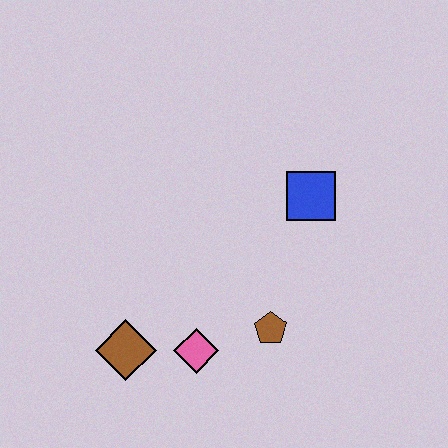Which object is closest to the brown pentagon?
The pink diamond is closest to the brown pentagon.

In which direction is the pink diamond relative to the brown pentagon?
The pink diamond is to the left of the brown pentagon.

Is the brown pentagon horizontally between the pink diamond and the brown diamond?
No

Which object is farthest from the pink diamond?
The blue square is farthest from the pink diamond.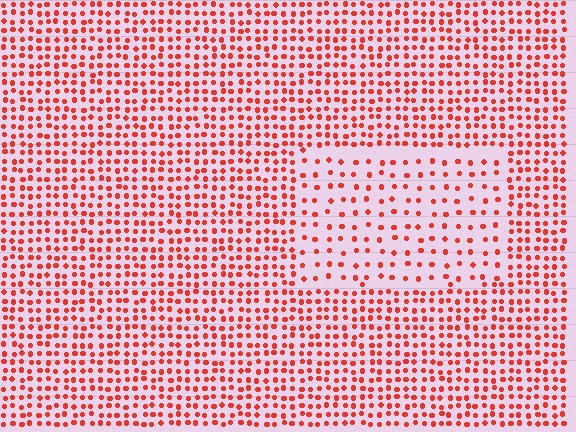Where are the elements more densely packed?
The elements are more densely packed outside the rectangle boundary.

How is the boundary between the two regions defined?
The boundary is defined by a change in element density (approximately 2.2x ratio). All elements are the same color, size, and shape.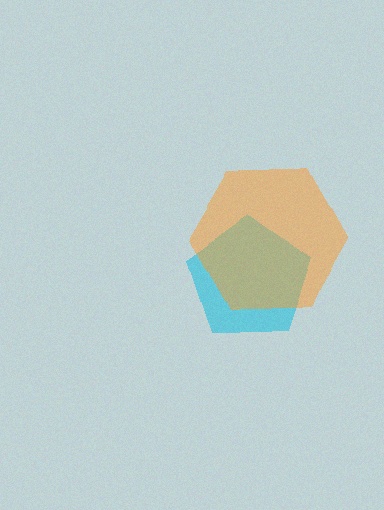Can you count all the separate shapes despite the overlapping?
Yes, there are 2 separate shapes.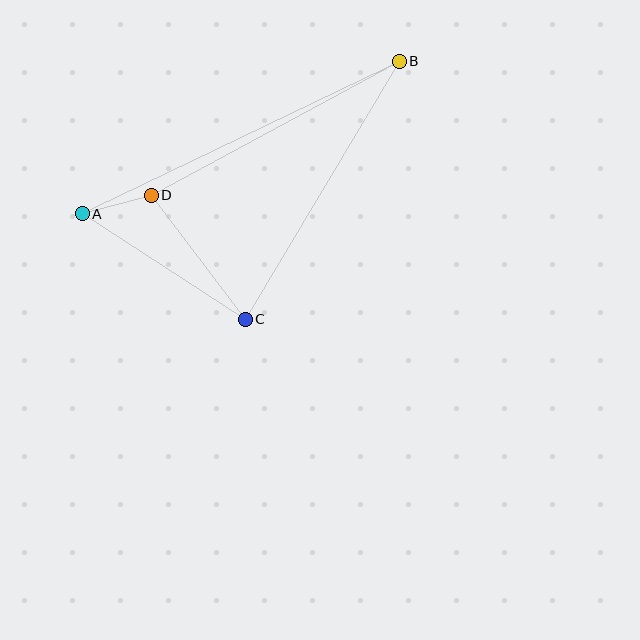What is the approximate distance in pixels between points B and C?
The distance between B and C is approximately 300 pixels.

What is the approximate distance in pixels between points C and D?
The distance between C and D is approximately 156 pixels.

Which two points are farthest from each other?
Points A and B are farthest from each other.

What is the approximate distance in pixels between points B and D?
The distance between B and D is approximately 282 pixels.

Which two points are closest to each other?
Points A and D are closest to each other.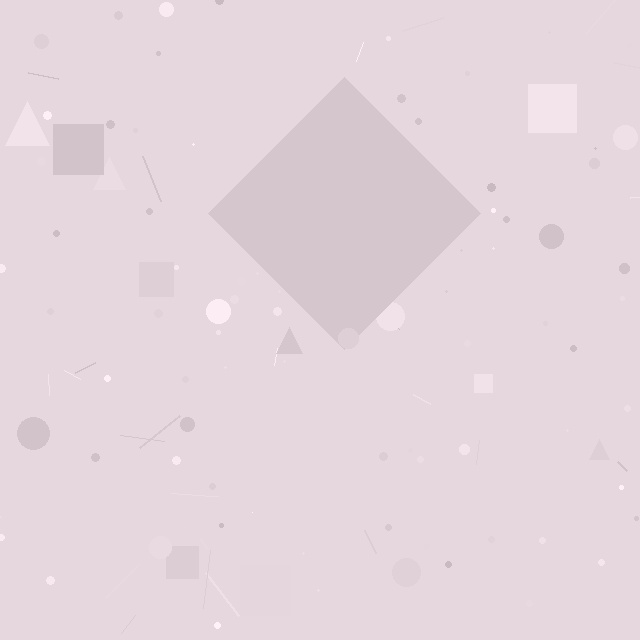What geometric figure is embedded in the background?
A diamond is embedded in the background.